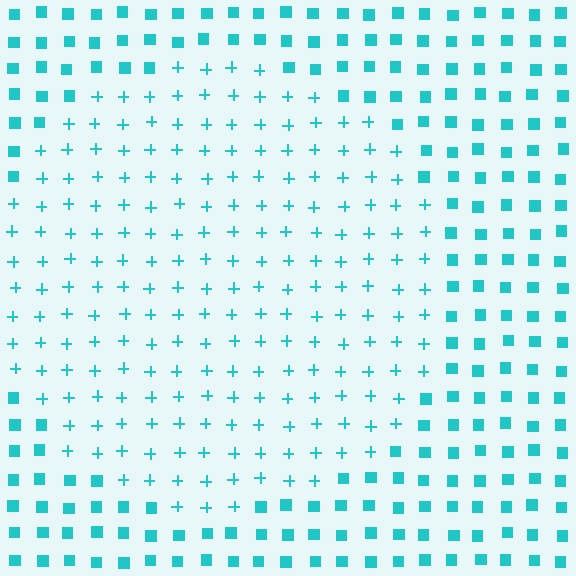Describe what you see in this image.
The image is filled with small cyan elements arranged in a uniform grid. A circle-shaped region contains plus signs, while the surrounding area contains squares. The boundary is defined purely by the change in element shape.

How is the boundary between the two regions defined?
The boundary is defined by a change in element shape: plus signs inside vs. squares outside. All elements share the same color and spacing.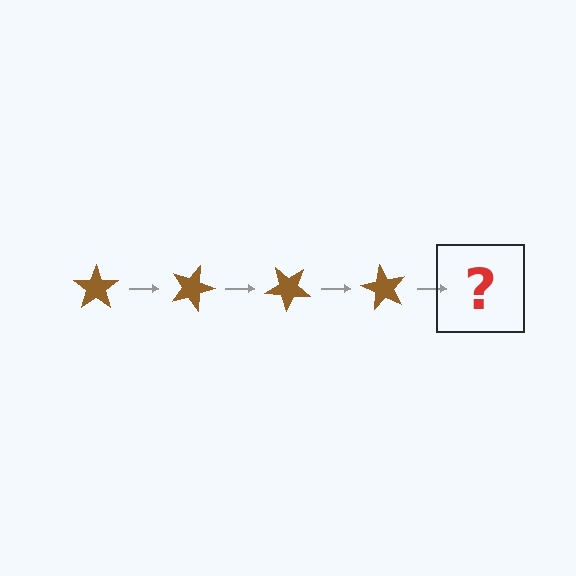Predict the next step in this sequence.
The next step is a brown star rotated 80 degrees.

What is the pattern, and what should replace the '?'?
The pattern is that the star rotates 20 degrees each step. The '?' should be a brown star rotated 80 degrees.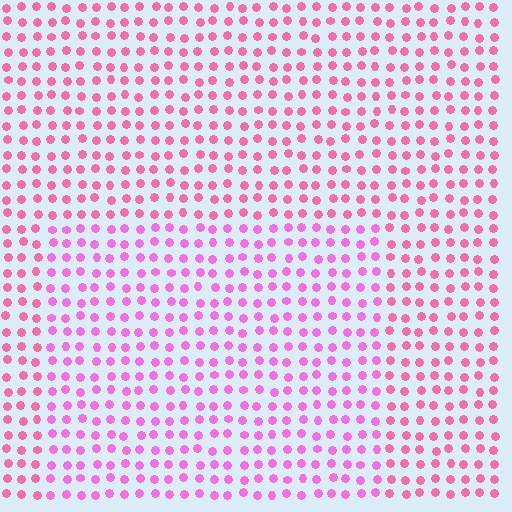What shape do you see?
I see a rectangle.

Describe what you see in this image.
The image is filled with small pink elements in a uniform arrangement. A rectangle-shaped region is visible where the elements are tinted to a slightly different hue, forming a subtle color boundary.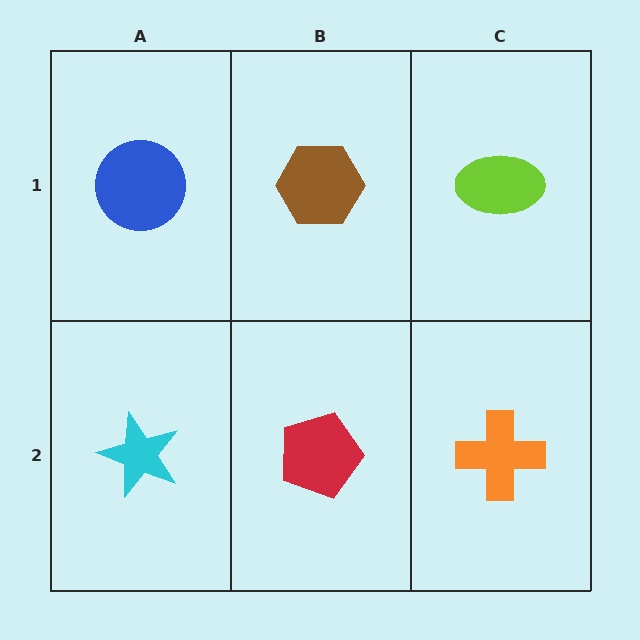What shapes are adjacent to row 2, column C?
A lime ellipse (row 1, column C), a red pentagon (row 2, column B).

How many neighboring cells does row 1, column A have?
2.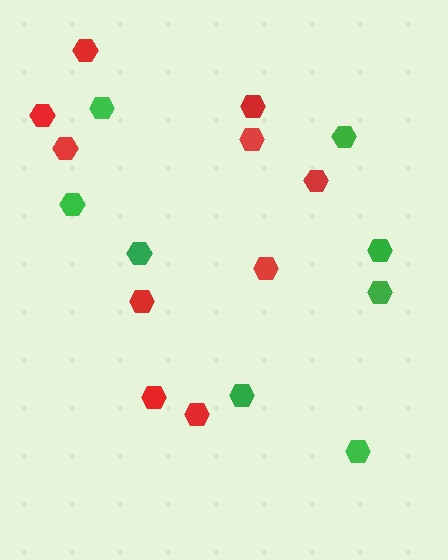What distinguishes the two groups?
There are 2 groups: one group of green hexagons (8) and one group of red hexagons (10).